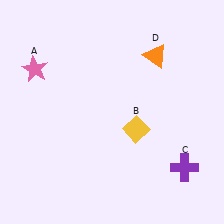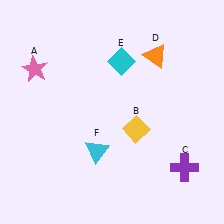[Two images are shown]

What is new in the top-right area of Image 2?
A cyan diamond (E) was added in the top-right area of Image 2.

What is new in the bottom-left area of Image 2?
A cyan triangle (F) was added in the bottom-left area of Image 2.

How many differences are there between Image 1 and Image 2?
There are 2 differences between the two images.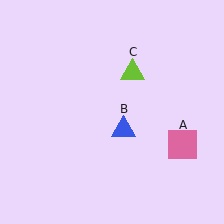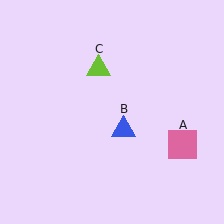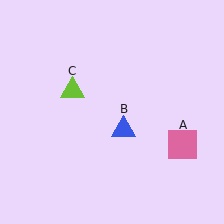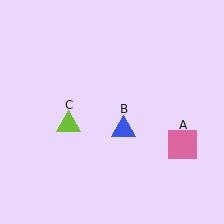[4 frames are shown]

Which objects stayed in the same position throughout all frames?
Pink square (object A) and blue triangle (object B) remained stationary.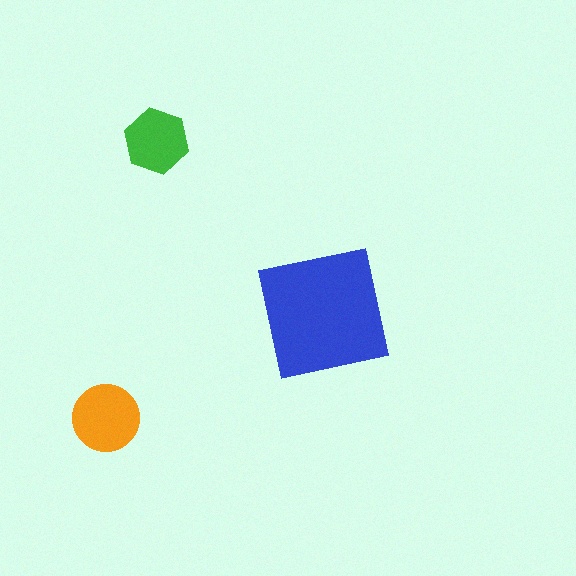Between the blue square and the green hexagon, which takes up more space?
The blue square.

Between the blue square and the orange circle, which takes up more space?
The blue square.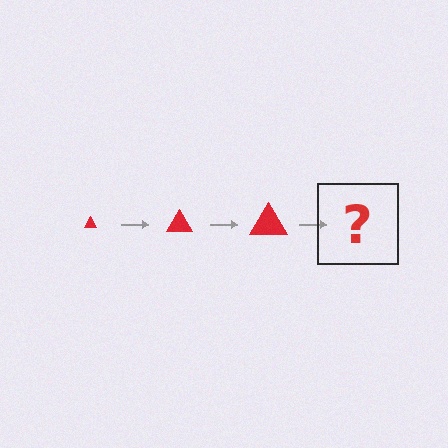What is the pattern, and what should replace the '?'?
The pattern is that the triangle gets progressively larger each step. The '?' should be a red triangle, larger than the previous one.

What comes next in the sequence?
The next element should be a red triangle, larger than the previous one.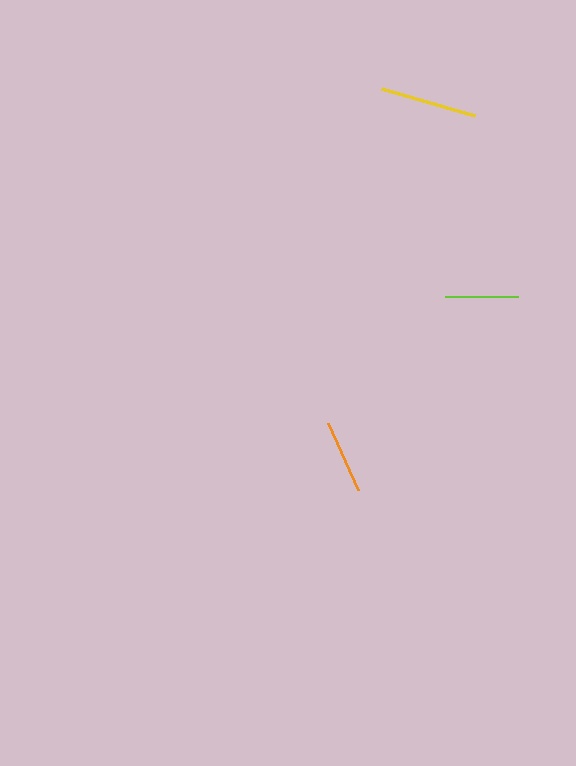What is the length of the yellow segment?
The yellow segment is approximately 97 pixels long.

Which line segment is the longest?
The yellow line is the longest at approximately 97 pixels.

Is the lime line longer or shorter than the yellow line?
The yellow line is longer than the lime line.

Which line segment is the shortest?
The lime line is the shortest at approximately 73 pixels.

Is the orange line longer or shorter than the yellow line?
The yellow line is longer than the orange line.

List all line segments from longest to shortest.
From longest to shortest: yellow, orange, lime.